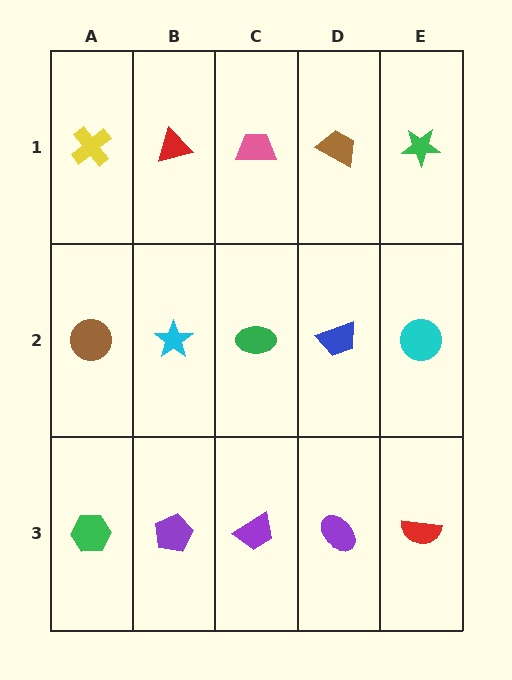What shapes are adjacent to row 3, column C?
A green ellipse (row 2, column C), a purple pentagon (row 3, column B), a purple ellipse (row 3, column D).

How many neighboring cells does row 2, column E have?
3.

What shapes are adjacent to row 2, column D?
A brown trapezoid (row 1, column D), a purple ellipse (row 3, column D), a green ellipse (row 2, column C), a cyan circle (row 2, column E).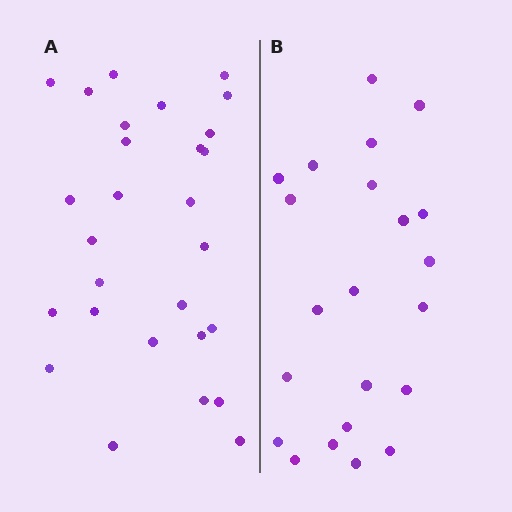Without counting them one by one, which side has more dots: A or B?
Region A (the left region) has more dots.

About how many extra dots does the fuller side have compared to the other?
Region A has about 6 more dots than region B.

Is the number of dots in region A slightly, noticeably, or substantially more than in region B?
Region A has noticeably more, but not dramatically so. The ratio is roughly 1.3 to 1.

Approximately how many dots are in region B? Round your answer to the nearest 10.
About 20 dots. (The exact count is 22, which rounds to 20.)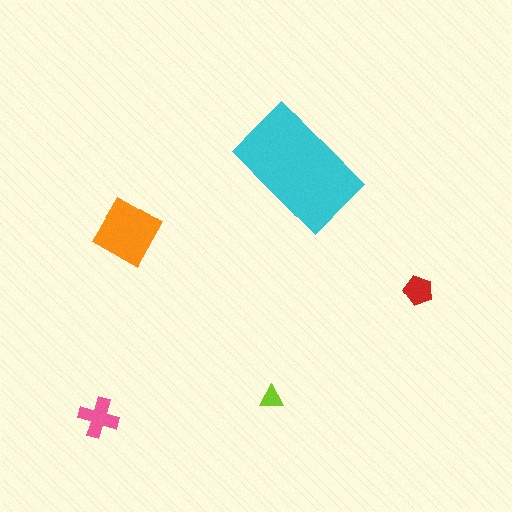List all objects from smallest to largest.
The lime triangle, the red pentagon, the pink cross, the orange square, the cyan rectangle.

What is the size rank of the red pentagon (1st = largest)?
4th.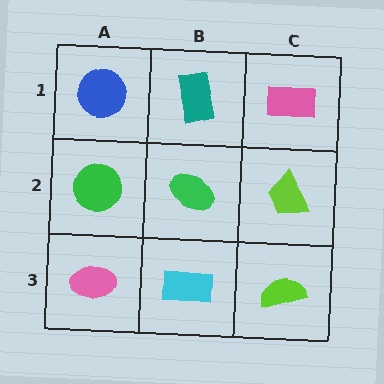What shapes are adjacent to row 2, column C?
A pink rectangle (row 1, column C), a lime semicircle (row 3, column C), a green ellipse (row 2, column B).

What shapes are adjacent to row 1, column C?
A lime trapezoid (row 2, column C), a teal rectangle (row 1, column B).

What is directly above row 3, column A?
A green circle.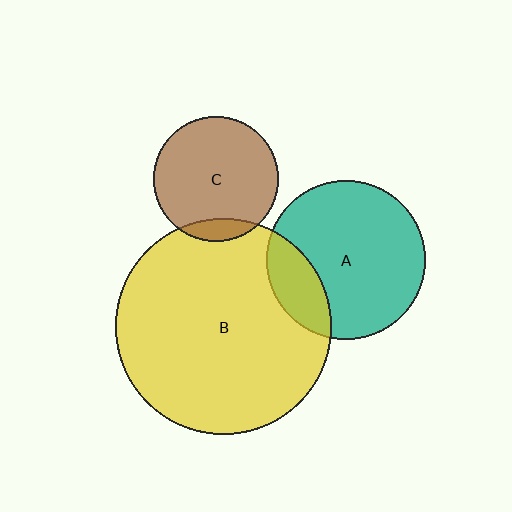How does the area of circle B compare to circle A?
Approximately 1.8 times.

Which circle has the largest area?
Circle B (yellow).